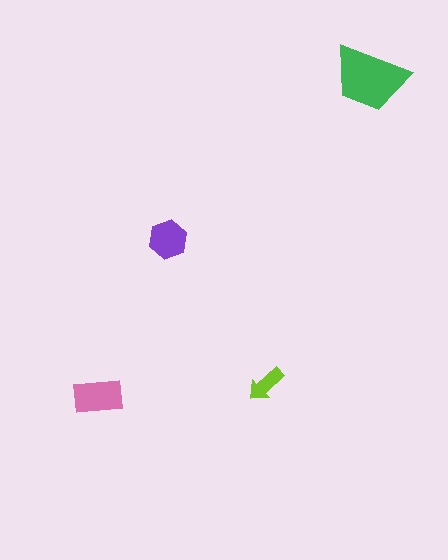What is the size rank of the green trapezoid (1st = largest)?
1st.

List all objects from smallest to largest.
The lime arrow, the purple hexagon, the pink rectangle, the green trapezoid.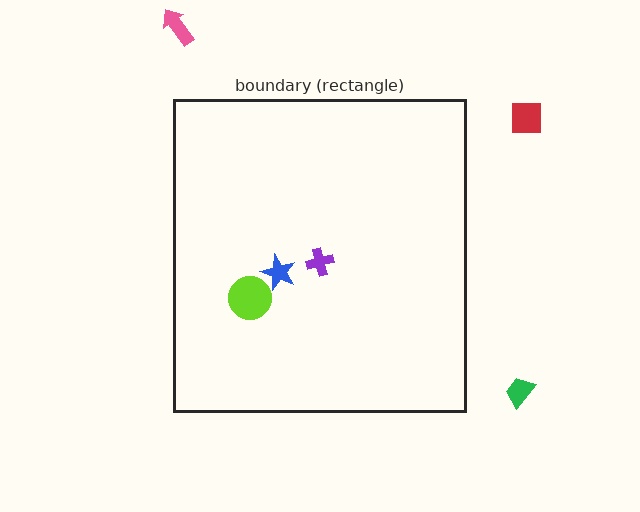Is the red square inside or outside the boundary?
Outside.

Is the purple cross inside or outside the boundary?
Inside.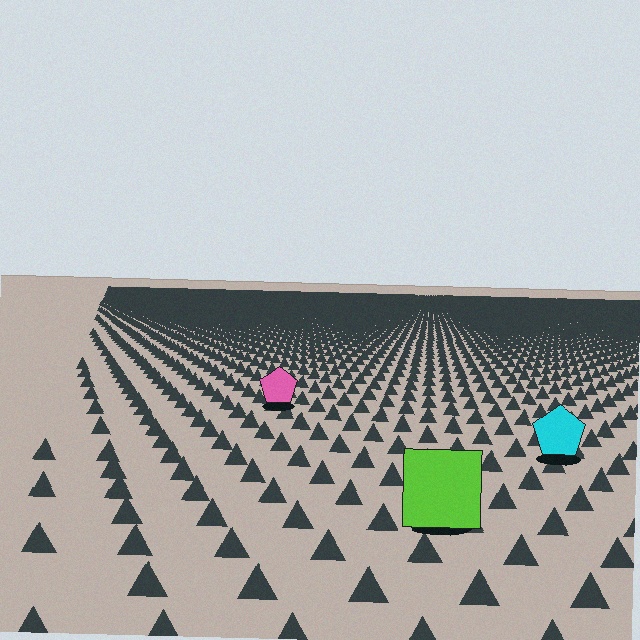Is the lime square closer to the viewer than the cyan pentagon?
Yes. The lime square is closer — you can tell from the texture gradient: the ground texture is coarser near it.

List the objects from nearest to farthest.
From nearest to farthest: the lime square, the cyan pentagon, the pink pentagon.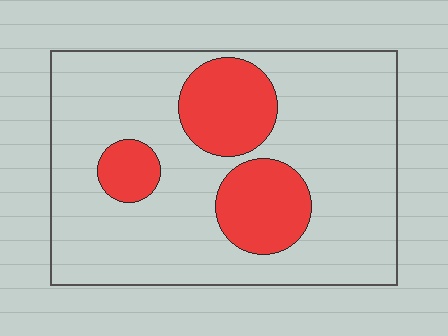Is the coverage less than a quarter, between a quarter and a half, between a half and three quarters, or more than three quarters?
Less than a quarter.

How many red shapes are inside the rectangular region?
3.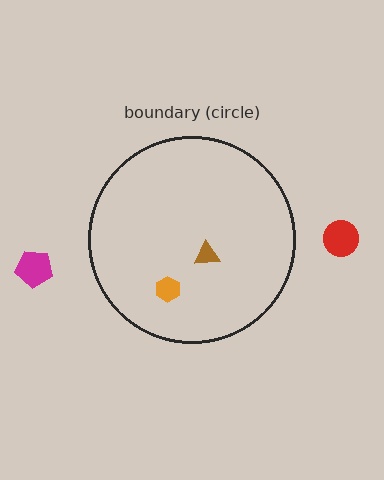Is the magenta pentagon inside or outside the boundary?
Outside.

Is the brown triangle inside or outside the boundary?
Inside.